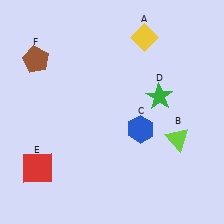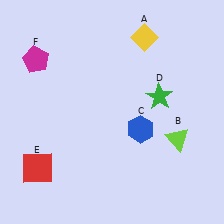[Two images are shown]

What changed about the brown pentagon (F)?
In Image 1, F is brown. In Image 2, it changed to magenta.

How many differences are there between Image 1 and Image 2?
There is 1 difference between the two images.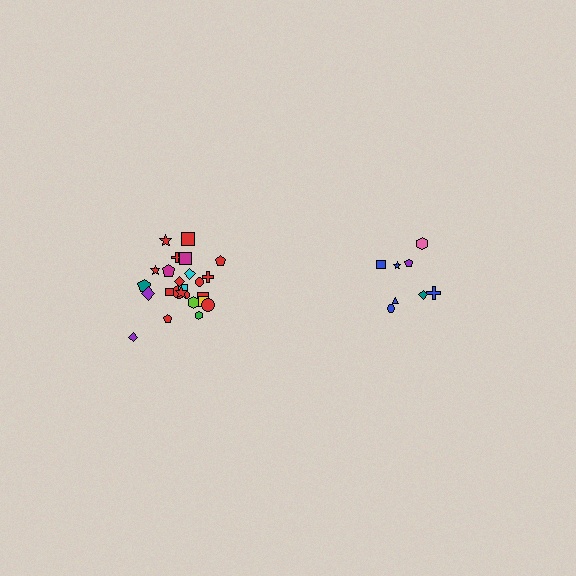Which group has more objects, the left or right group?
The left group.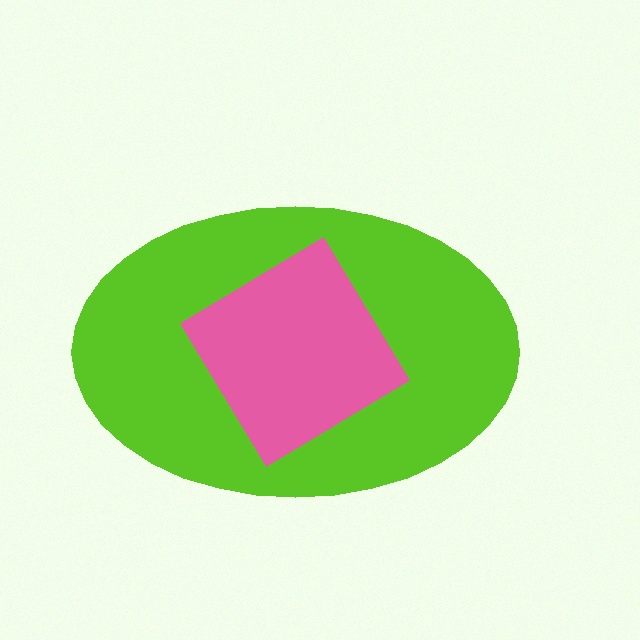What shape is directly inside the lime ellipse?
The pink diamond.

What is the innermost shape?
The pink diamond.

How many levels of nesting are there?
2.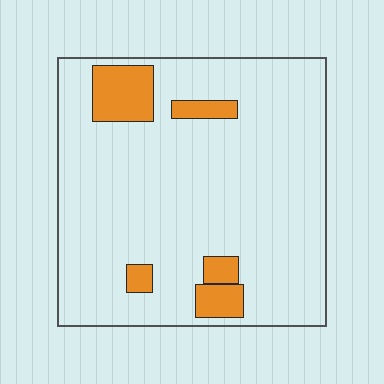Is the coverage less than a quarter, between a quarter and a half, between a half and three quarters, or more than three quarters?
Less than a quarter.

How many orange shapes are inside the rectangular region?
5.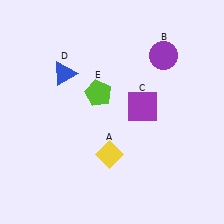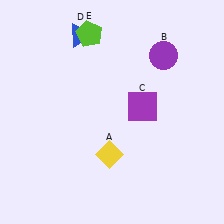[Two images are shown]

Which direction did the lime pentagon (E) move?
The lime pentagon (E) moved up.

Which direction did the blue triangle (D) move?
The blue triangle (D) moved up.